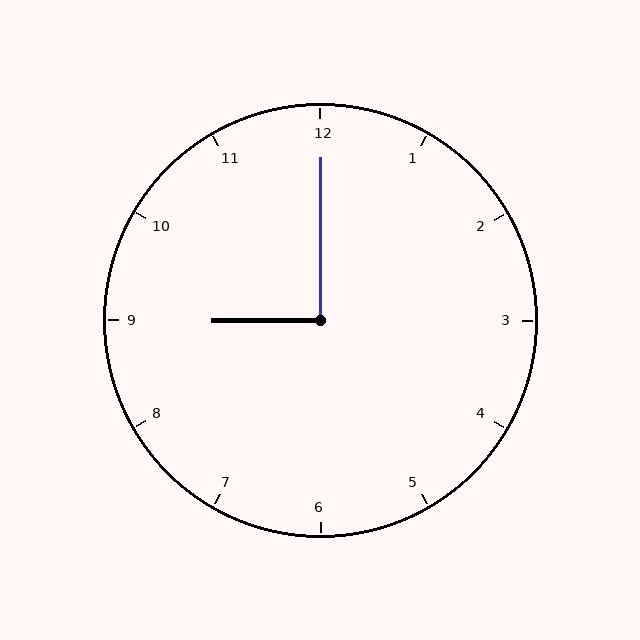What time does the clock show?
9:00.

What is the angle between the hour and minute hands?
Approximately 90 degrees.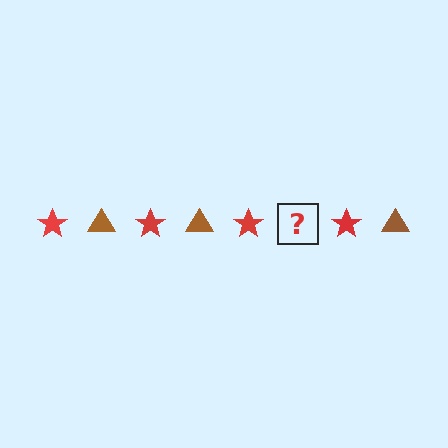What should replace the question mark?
The question mark should be replaced with a brown triangle.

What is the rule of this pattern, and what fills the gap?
The rule is that the pattern alternates between red star and brown triangle. The gap should be filled with a brown triangle.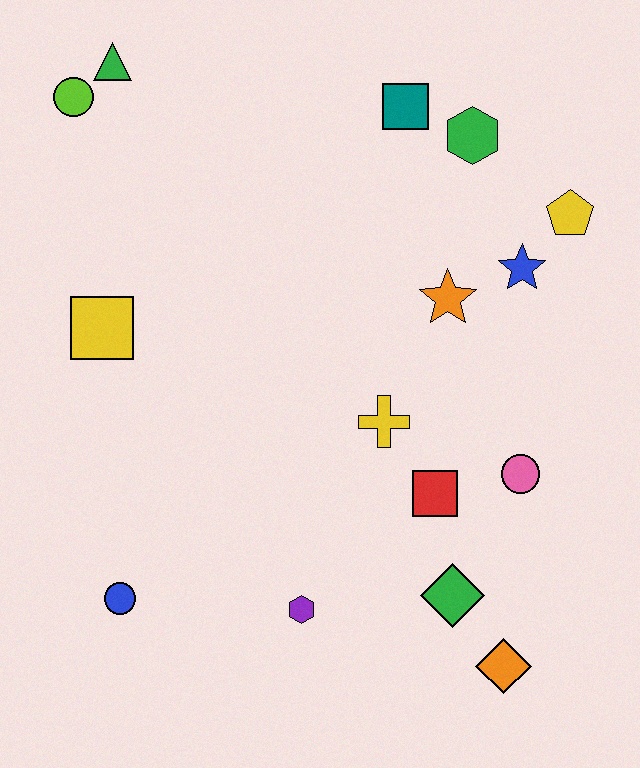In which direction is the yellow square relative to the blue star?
The yellow square is to the left of the blue star.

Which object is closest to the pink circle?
The red square is closest to the pink circle.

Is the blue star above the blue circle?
Yes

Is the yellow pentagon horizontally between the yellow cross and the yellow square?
No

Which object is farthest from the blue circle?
The yellow pentagon is farthest from the blue circle.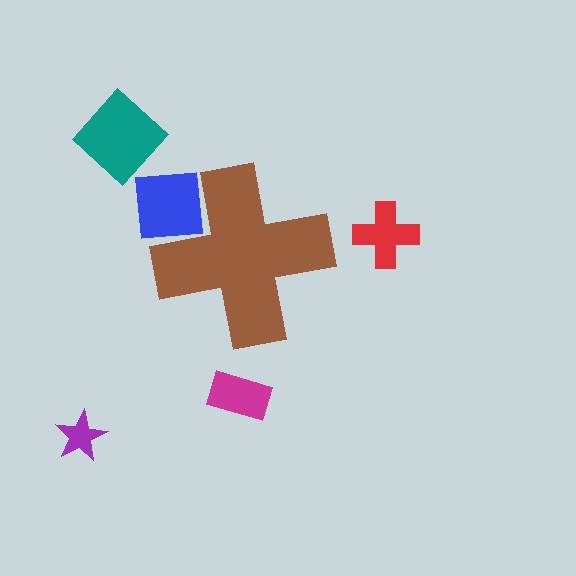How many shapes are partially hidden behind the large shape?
1 shape is partially hidden.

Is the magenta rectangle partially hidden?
No, the magenta rectangle is fully visible.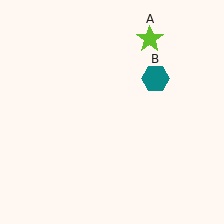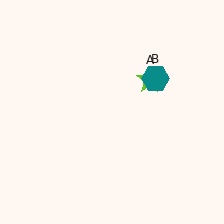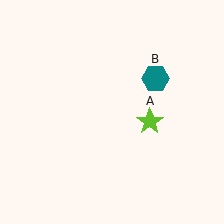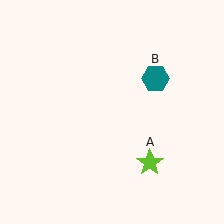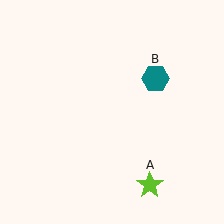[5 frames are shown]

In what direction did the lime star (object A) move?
The lime star (object A) moved down.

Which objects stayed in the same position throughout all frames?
Teal hexagon (object B) remained stationary.